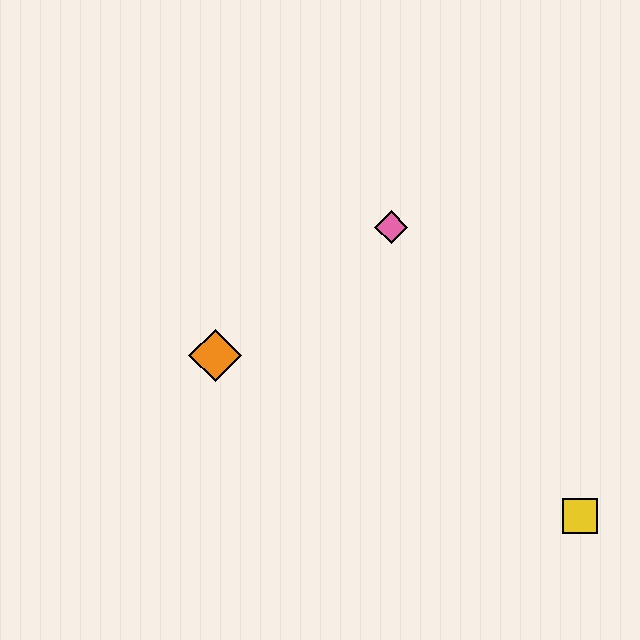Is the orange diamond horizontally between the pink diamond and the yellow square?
No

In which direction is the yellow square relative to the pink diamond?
The yellow square is below the pink diamond.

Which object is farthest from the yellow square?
The orange diamond is farthest from the yellow square.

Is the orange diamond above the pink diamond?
No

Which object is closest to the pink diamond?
The orange diamond is closest to the pink diamond.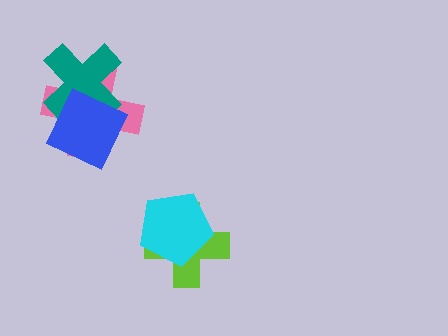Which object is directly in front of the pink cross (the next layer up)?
The teal cross is directly in front of the pink cross.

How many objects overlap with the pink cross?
2 objects overlap with the pink cross.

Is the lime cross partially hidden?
Yes, it is partially covered by another shape.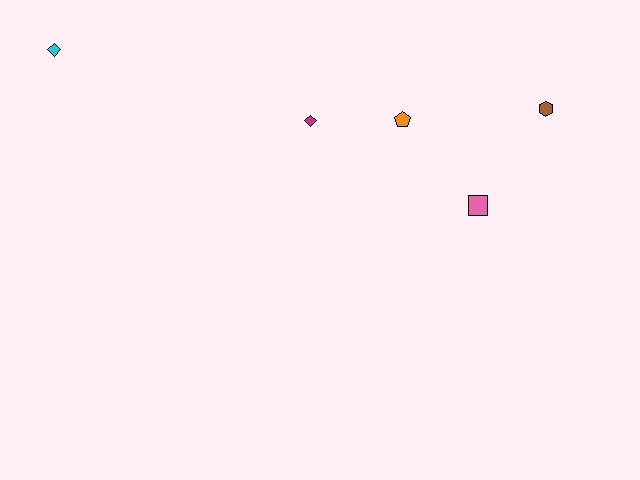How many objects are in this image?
There are 5 objects.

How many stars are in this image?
There are no stars.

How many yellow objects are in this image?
There are no yellow objects.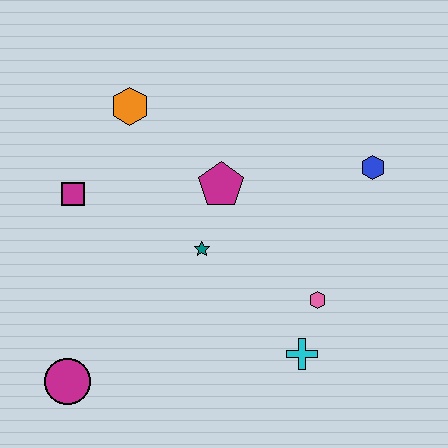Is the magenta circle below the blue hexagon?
Yes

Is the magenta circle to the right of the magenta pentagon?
No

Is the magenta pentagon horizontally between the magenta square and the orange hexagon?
No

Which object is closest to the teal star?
The magenta pentagon is closest to the teal star.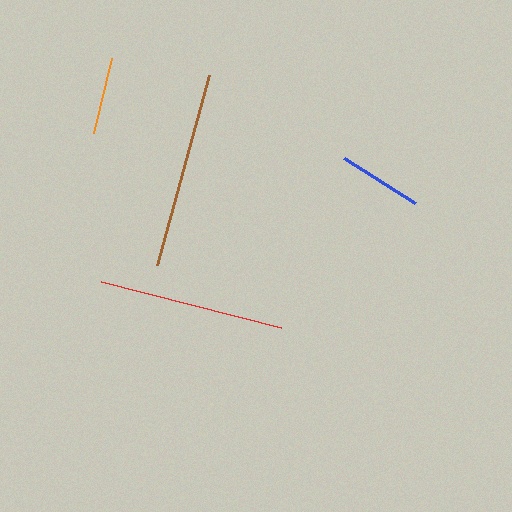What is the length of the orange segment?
The orange segment is approximately 77 pixels long.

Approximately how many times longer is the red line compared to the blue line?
The red line is approximately 2.2 times the length of the blue line.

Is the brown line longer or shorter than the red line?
The brown line is longer than the red line.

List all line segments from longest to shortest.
From longest to shortest: brown, red, blue, orange.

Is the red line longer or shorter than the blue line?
The red line is longer than the blue line.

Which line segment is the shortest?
The orange line is the shortest at approximately 77 pixels.